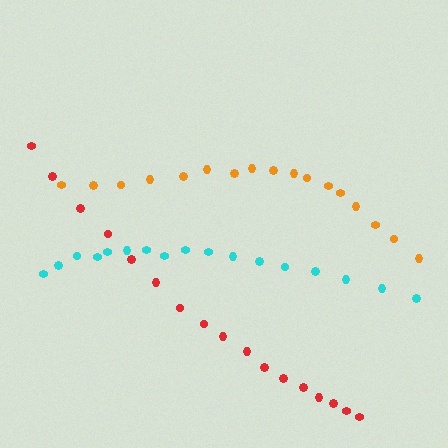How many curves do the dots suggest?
There are 3 distinct paths.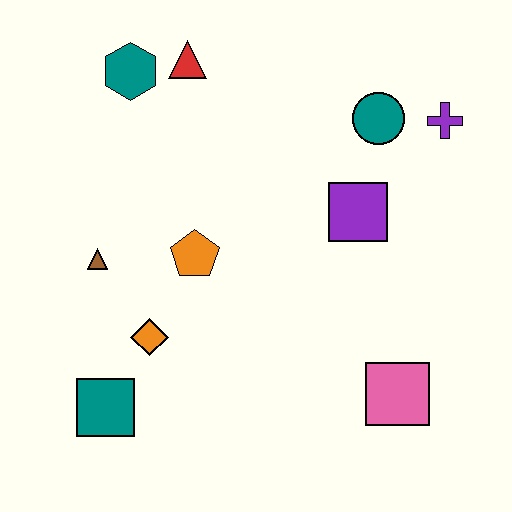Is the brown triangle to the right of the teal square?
No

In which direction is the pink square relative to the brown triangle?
The pink square is to the right of the brown triangle.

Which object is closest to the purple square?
The teal circle is closest to the purple square.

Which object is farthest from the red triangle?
The pink square is farthest from the red triangle.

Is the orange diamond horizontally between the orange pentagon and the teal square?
Yes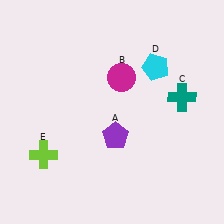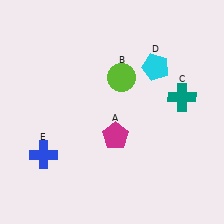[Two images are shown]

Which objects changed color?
A changed from purple to magenta. B changed from magenta to lime. E changed from lime to blue.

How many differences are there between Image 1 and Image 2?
There are 3 differences between the two images.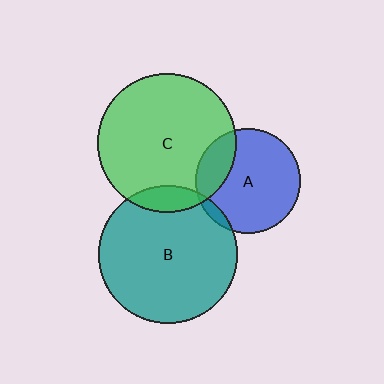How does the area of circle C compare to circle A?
Approximately 1.8 times.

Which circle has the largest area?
Circle C (green).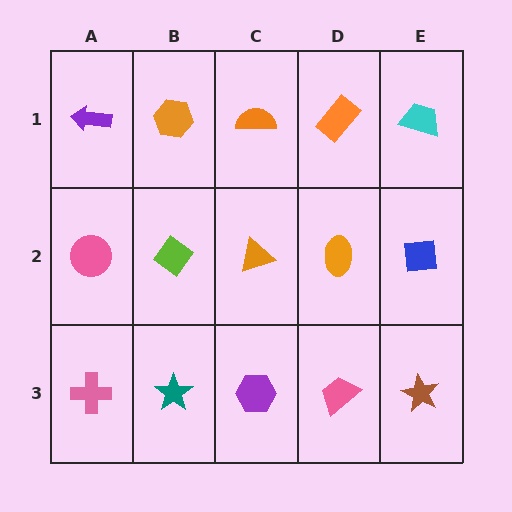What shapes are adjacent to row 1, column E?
A blue square (row 2, column E), an orange rectangle (row 1, column D).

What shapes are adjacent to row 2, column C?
An orange semicircle (row 1, column C), a purple hexagon (row 3, column C), a lime diamond (row 2, column B), an orange ellipse (row 2, column D).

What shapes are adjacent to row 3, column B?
A lime diamond (row 2, column B), a pink cross (row 3, column A), a purple hexagon (row 3, column C).